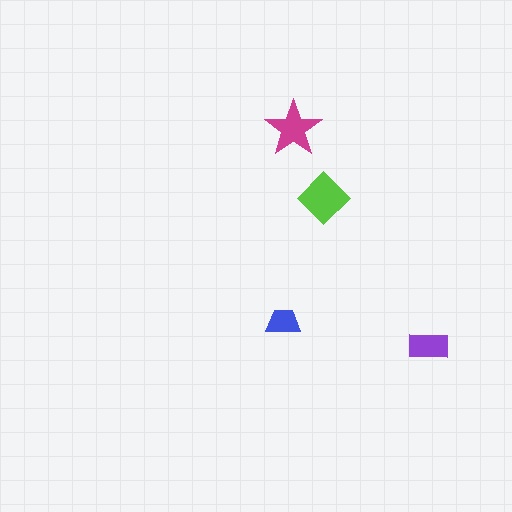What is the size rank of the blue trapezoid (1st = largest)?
4th.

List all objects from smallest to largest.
The blue trapezoid, the purple rectangle, the magenta star, the lime diamond.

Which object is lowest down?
The purple rectangle is bottommost.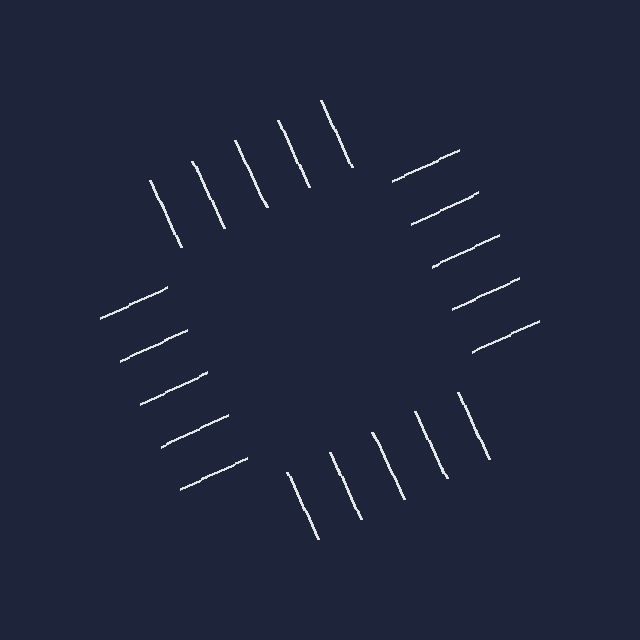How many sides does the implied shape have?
4 sides — the line-ends trace a square.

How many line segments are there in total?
20 — 5 along each of the 4 edges.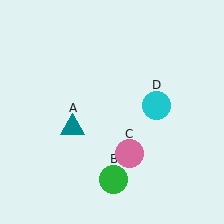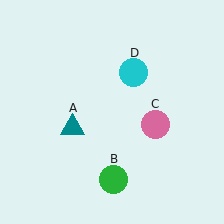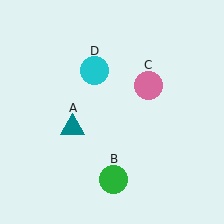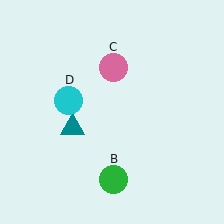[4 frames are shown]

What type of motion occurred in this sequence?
The pink circle (object C), cyan circle (object D) rotated counterclockwise around the center of the scene.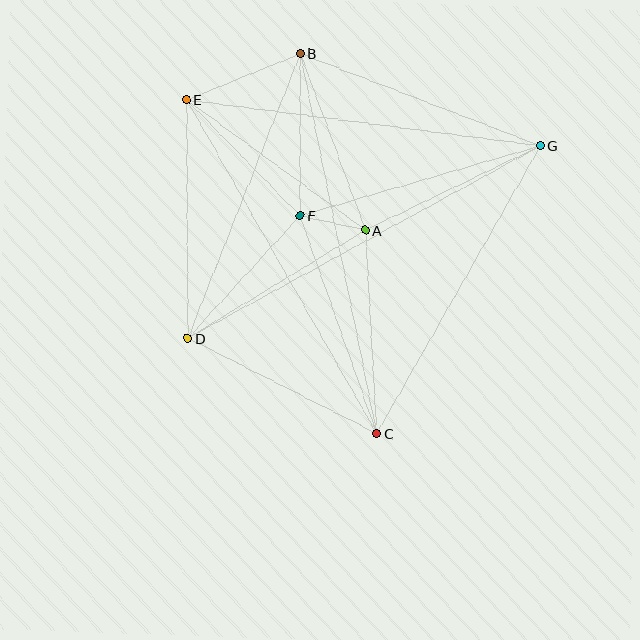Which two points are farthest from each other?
Points D and G are farthest from each other.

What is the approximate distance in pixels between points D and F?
The distance between D and F is approximately 166 pixels.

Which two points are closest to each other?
Points A and F are closest to each other.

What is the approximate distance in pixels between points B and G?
The distance between B and G is approximately 257 pixels.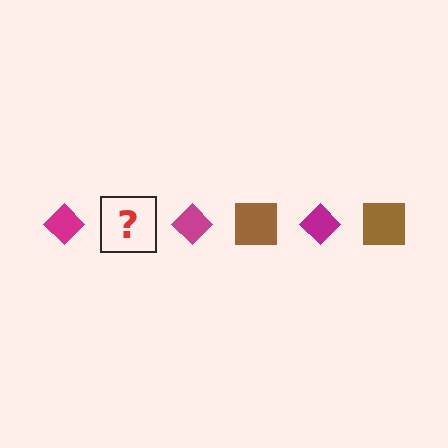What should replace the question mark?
The question mark should be replaced with a brown square.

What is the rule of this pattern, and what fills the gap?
The rule is that the pattern alternates between magenta diamond and brown square. The gap should be filled with a brown square.